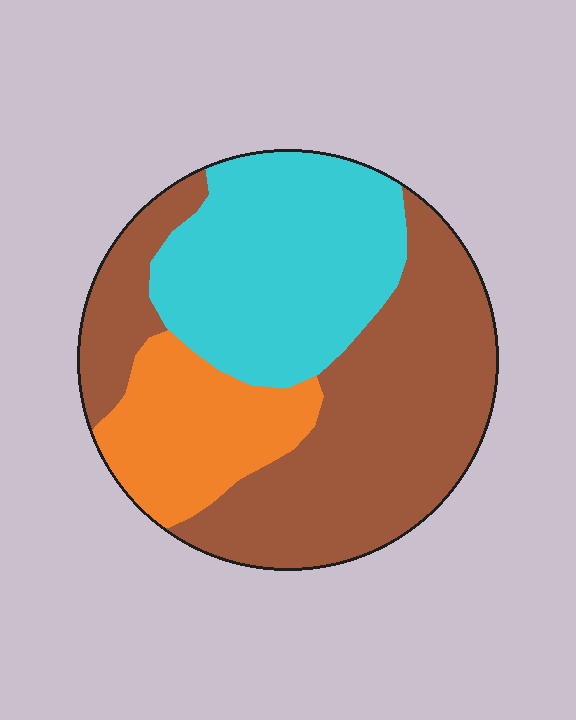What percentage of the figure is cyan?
Cyan covers 33% of the figure.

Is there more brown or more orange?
Brown.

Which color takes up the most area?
Brown, at roughly 50%.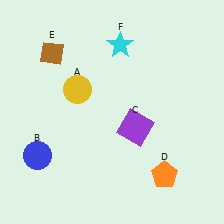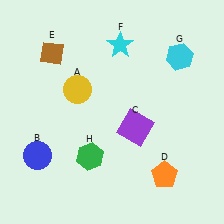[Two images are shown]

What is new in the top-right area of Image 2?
A cyan hexagon (G) was added in the top-right area of Image 2.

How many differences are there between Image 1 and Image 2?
There are 2 differences between the two images.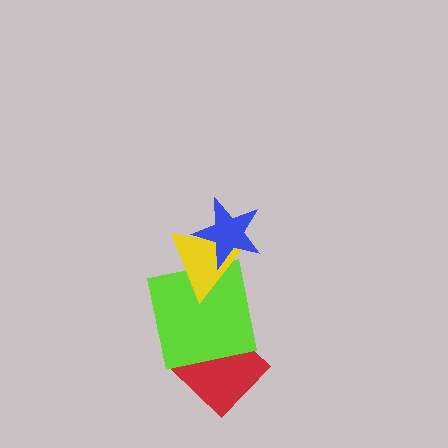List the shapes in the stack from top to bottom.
From top to bottom: the blue star, the yellow triangle, the lime square, the red diamond.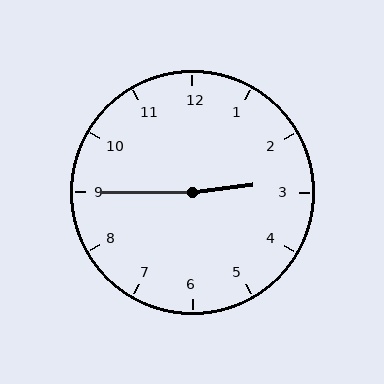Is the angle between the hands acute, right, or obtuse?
It is obtuse.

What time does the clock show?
2:45.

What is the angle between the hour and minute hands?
Approximately 172 degrees.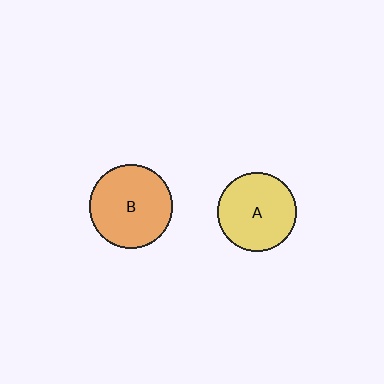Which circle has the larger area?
Circle B (orange).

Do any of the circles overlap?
No, none of the circles overlap.